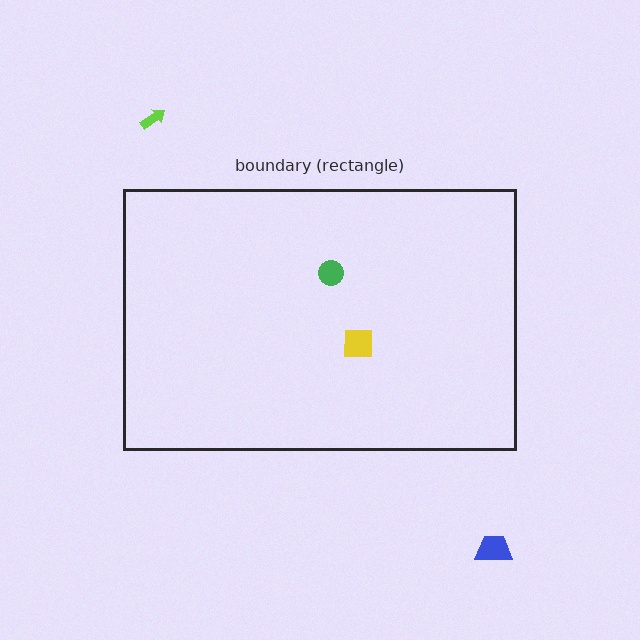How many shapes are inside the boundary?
2 inside, 2 outside.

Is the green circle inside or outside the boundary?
Inside.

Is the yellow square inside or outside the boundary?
Inside.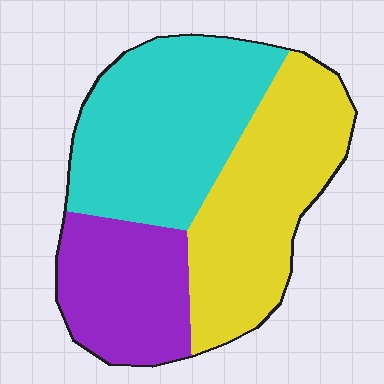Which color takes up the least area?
Purple, at roughly 25%.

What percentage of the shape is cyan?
Cyan takes up about two fifths (2/5) of the shape.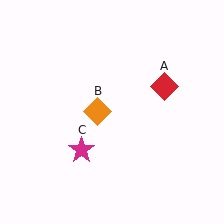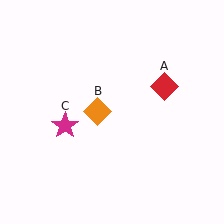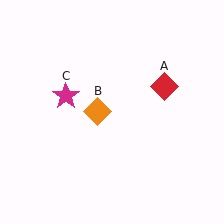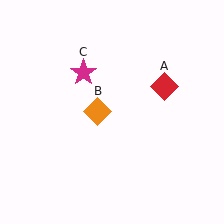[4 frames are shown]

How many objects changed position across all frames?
1 object changed position: magenta star (object C).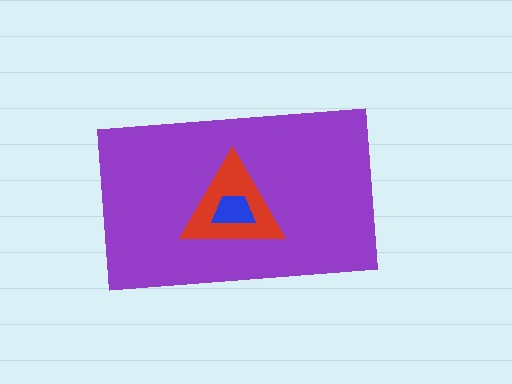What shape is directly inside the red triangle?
The blue trapezoid.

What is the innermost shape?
The blue trapezoid.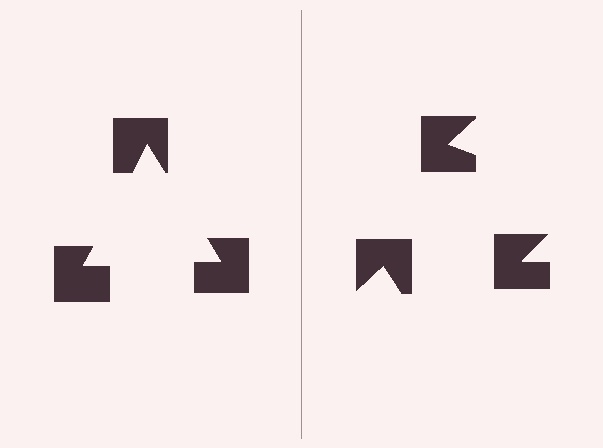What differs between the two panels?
The notched squares are positioned identically on both sides; only the wedge orientations differ. On the left they align to a triangle; on the right they are misaligned.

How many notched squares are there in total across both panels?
6 — 3 on each side.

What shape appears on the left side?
An illusory triangle.